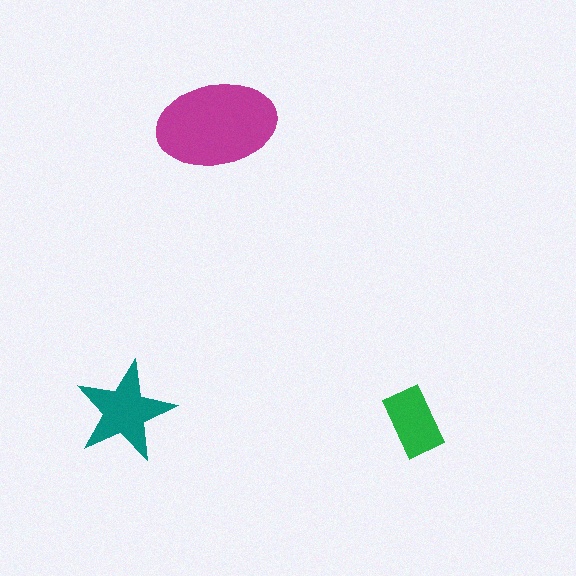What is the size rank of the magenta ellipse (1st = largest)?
1st.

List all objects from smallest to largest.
The green rectangle, the teal star, the magenta ellipse.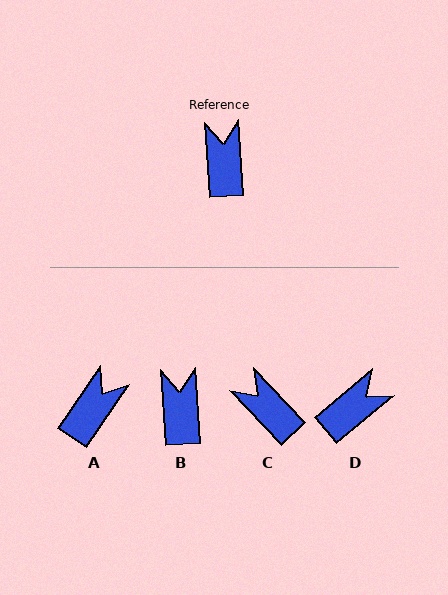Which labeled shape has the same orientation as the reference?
B.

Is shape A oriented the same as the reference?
No, it is off by about 38 degrees.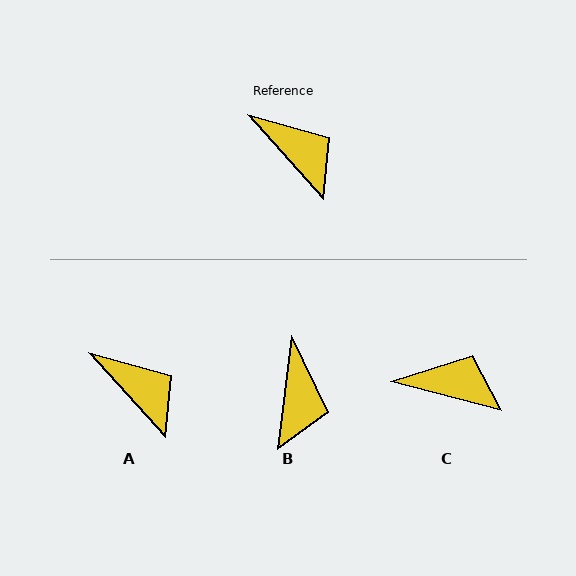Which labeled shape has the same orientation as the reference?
A.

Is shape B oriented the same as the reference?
No, it is off by about 49 degrees.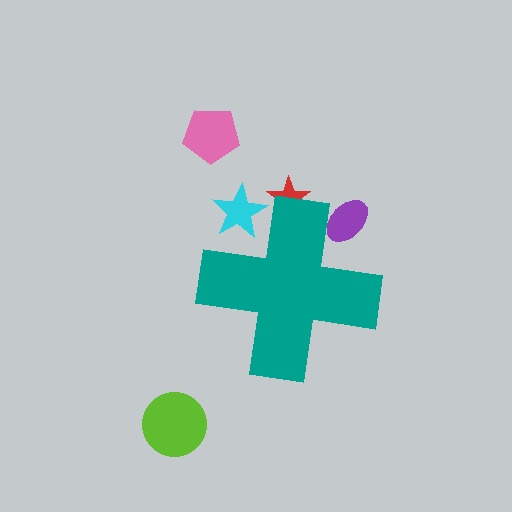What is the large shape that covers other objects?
A teal cross.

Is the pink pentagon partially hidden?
No, the pink pentagon is fully visible.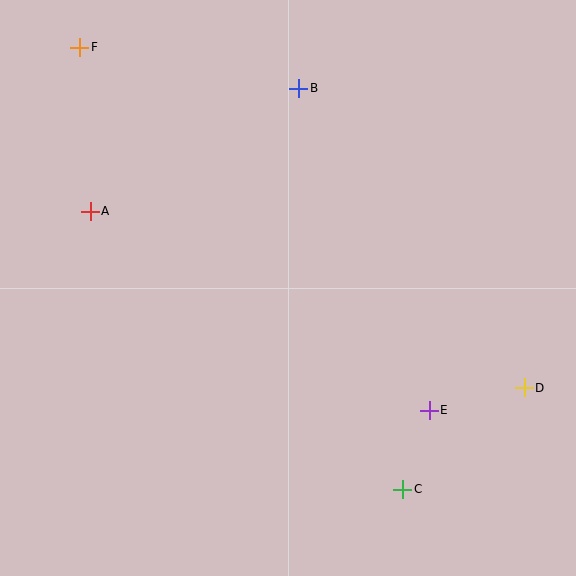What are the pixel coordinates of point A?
Point A is at (90, 211).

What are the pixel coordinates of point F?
Point F is at (80, 47).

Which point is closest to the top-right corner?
Point B is closest to the top-right corner.